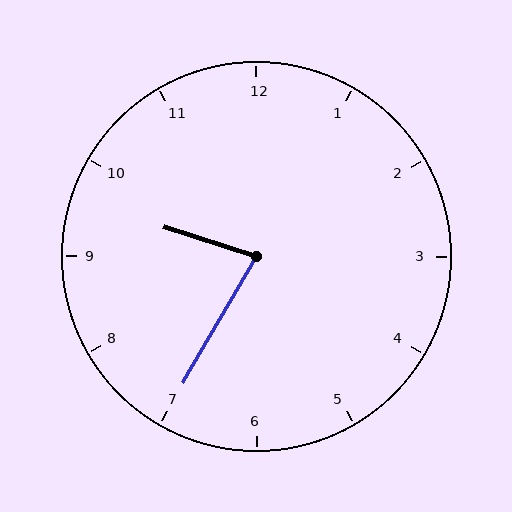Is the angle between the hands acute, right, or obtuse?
It is acute.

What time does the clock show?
9:35.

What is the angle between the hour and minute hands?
Approximately 78 degrees.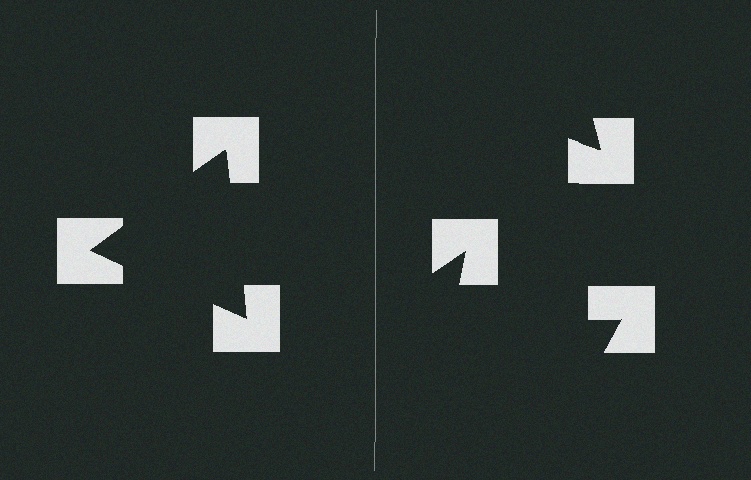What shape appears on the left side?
An illusory triangle.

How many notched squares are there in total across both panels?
6 — 3 on each side.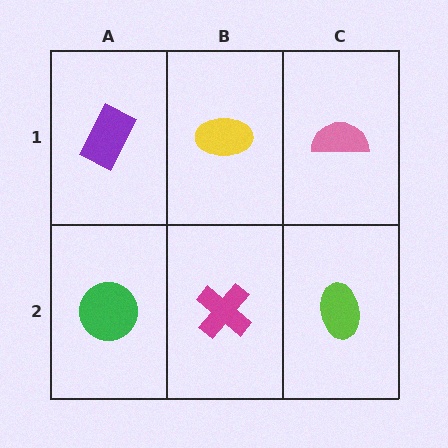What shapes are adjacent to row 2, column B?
A yellow ellipse (row 1, column B), a green circle (row 2, column A), a lime ellipse (row 2, column C).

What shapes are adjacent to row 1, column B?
A magenta cross (row 2, column B), a purple rectangle (row 1, column A), a pink semicircle (row 1, column C).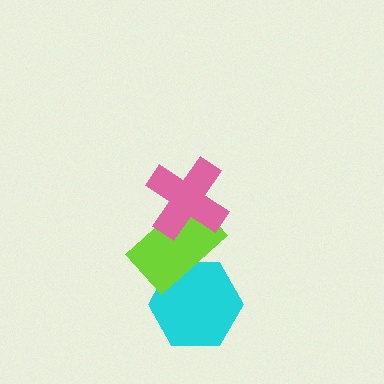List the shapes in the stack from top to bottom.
From top to bottom: the pink cross, the lime rectangle, the cyan hexagon.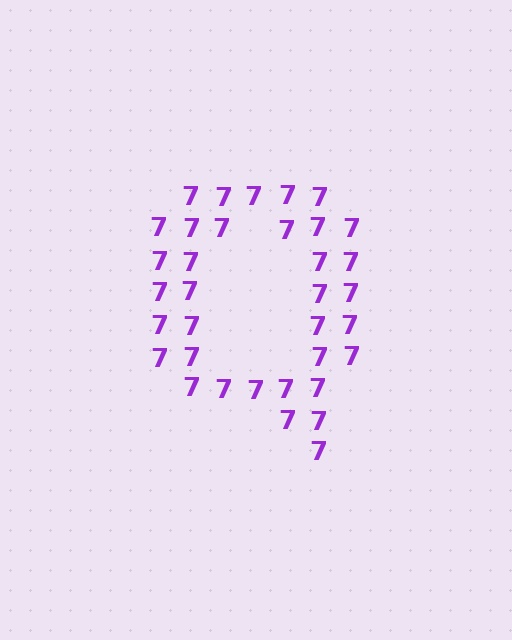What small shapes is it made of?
It is made of small digit 7's.